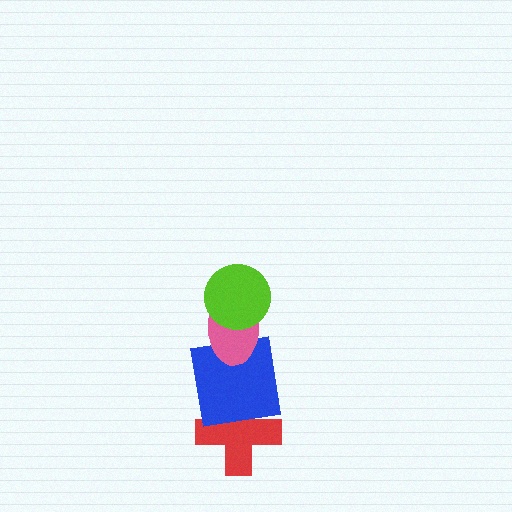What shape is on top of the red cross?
The blue square is on top of the red cross.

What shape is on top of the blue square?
The pink ellipse is on top of the blue square.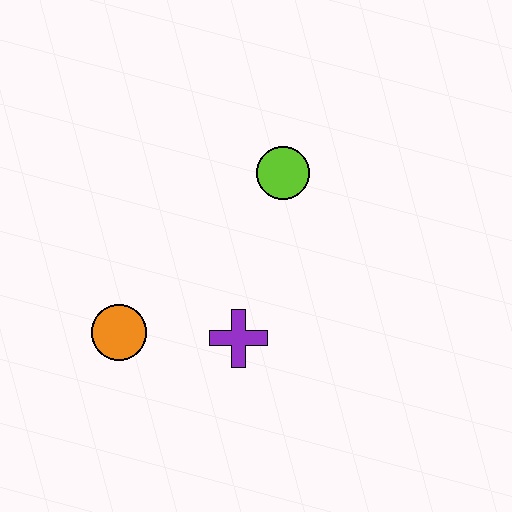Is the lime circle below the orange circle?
No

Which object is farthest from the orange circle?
The lime circle is farthest from the orange circle.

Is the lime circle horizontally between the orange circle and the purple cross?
No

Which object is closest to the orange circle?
The purple cross is closest to the orange circle.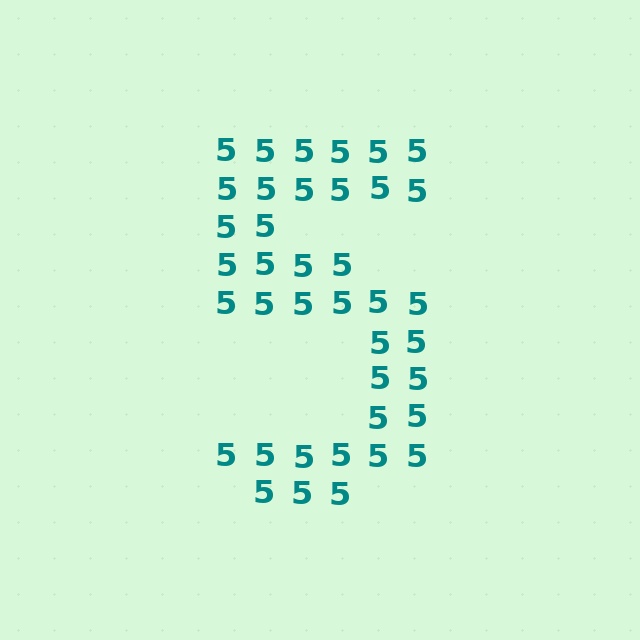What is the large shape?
The large shape is the digit 5.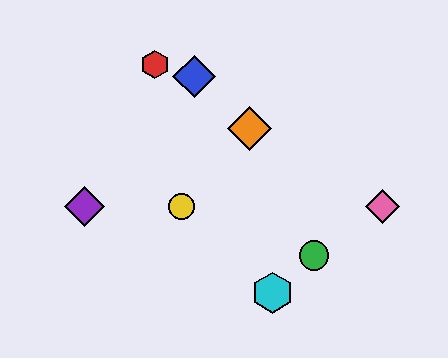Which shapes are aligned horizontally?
The yellow circle, the purple diamond, the pink diamond are aligned horizontally.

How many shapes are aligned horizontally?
3 shapes (the yellow circle, the purple diamond, the pink diamond) are aligned horizontally.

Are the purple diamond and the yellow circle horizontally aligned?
Yes, both are at y≈206.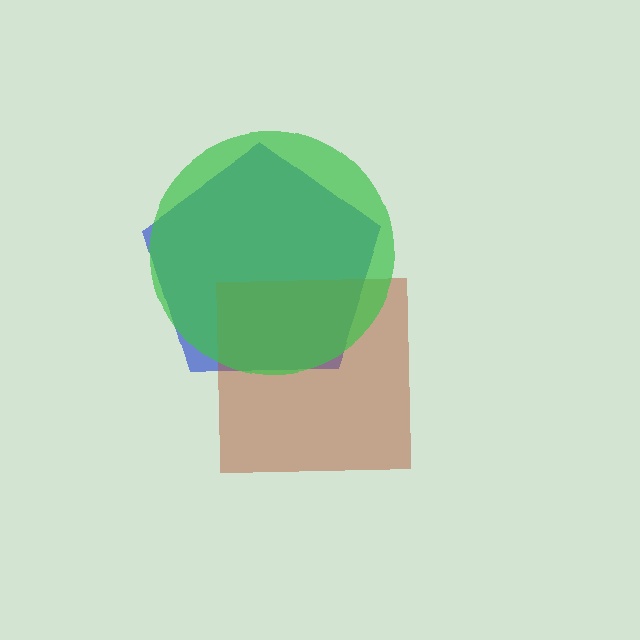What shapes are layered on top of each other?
The layered shapes are: a blue pentagon, a brown square, a green circle.